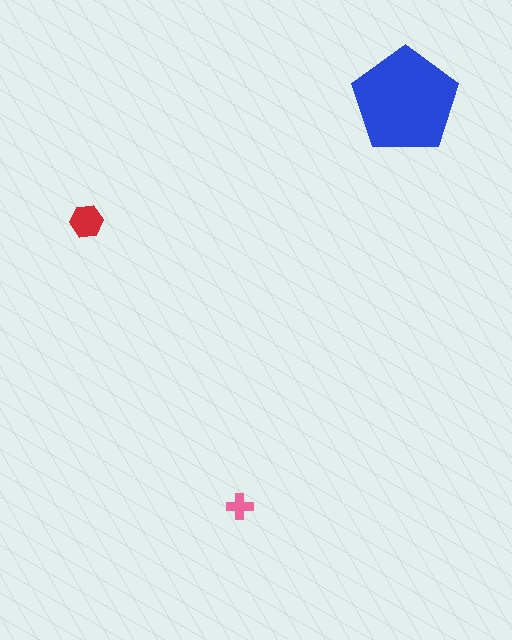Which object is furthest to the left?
The red hexagon is leftmost.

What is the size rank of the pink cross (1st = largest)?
3rd.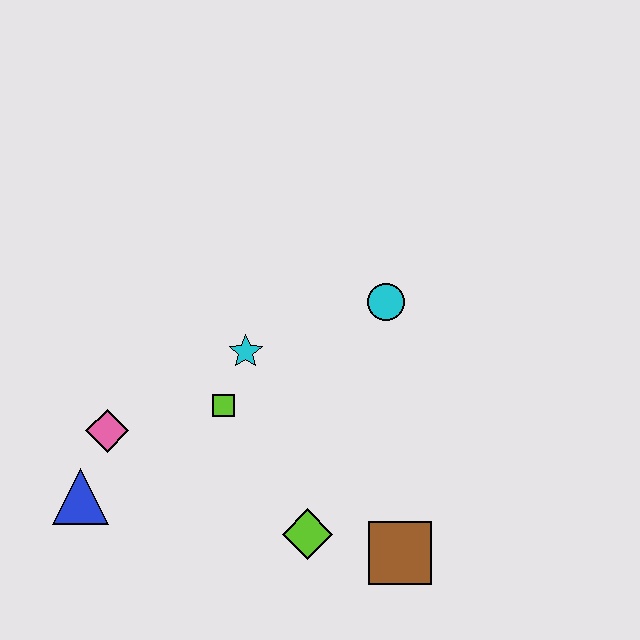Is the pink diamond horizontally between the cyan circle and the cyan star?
No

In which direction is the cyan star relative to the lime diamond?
The cyan star is above the lime diamond.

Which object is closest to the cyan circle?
The cyan star is closest to the cyan circle.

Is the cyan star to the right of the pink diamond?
Yes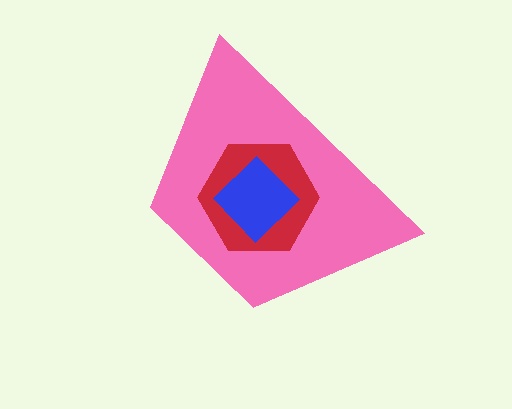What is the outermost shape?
The pink trapezoid.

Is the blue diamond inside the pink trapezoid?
Yes.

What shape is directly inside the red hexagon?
The blue diamond.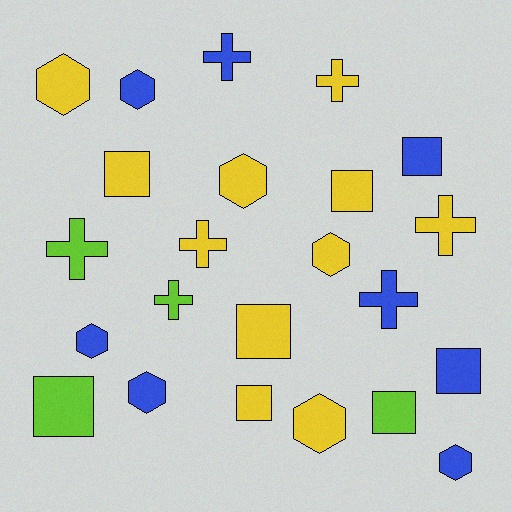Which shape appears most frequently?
Hexagon, with 8 objects.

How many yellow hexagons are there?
There are 4 yellow hexagons.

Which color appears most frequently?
Yellow, with 11 objects.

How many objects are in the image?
There are 23 objects.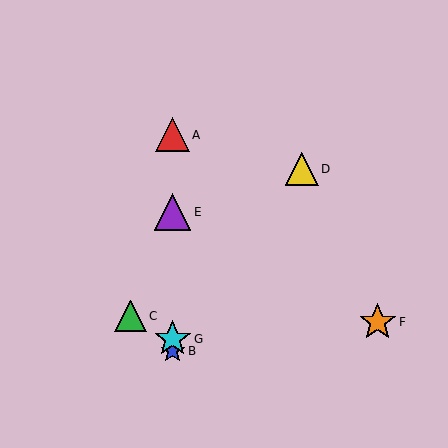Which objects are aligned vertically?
Objects A, B, E, G are aligned vertically.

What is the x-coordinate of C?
Object C is at x≈131.